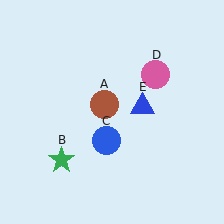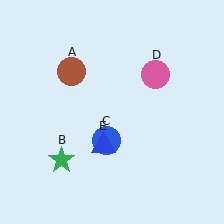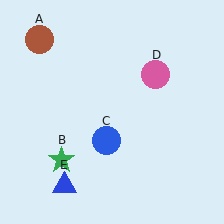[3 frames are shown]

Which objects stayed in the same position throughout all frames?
Green star (object B) and blue circle (object C) and pink circle (object D) remained stationary.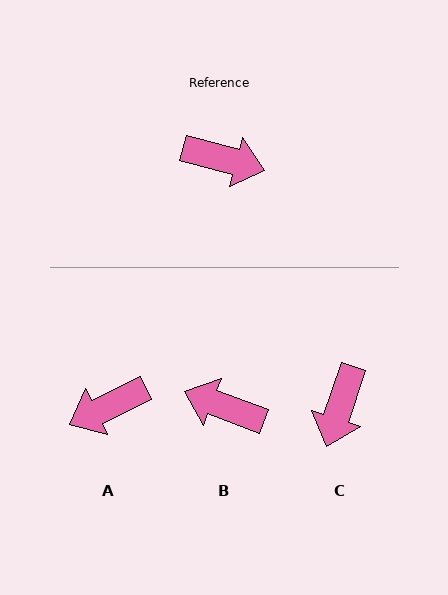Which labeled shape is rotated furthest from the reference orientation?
B, about 175 degrees away.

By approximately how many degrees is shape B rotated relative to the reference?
Approximately 175 degrees counter-clockwise.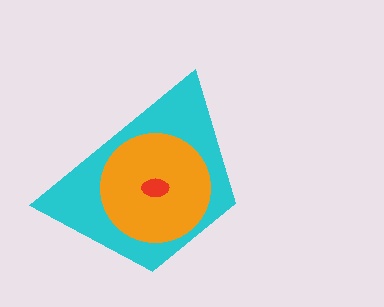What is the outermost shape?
The cyan trapezoid.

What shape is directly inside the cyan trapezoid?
The orange circle.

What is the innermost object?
The red ellipse.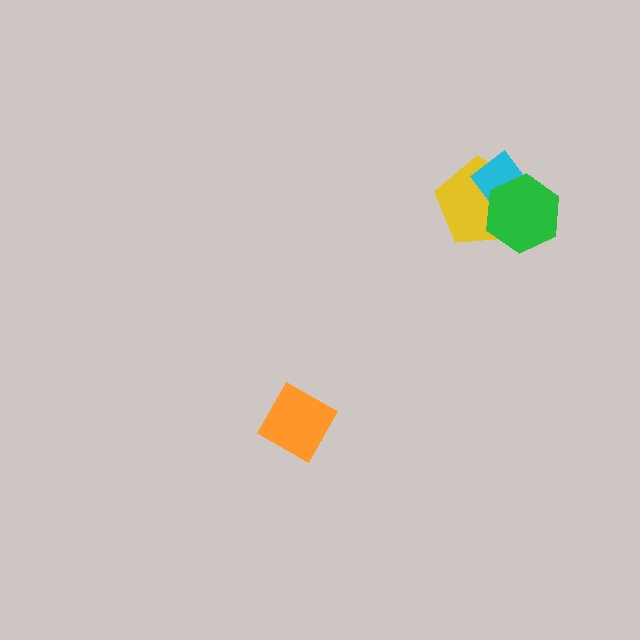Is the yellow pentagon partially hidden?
Yes, it is partially covered by another shape.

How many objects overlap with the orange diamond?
0 objects overlap with the orange diamond.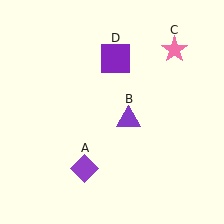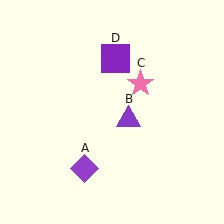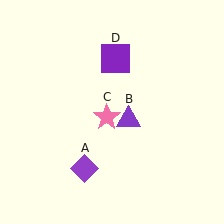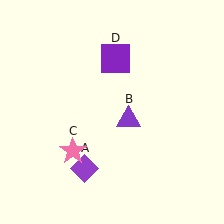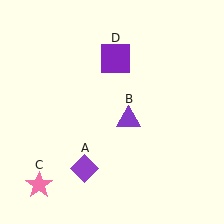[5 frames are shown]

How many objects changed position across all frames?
1 object changed position: pink star (object C).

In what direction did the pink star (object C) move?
The pink star (object C) moved down and to the left.